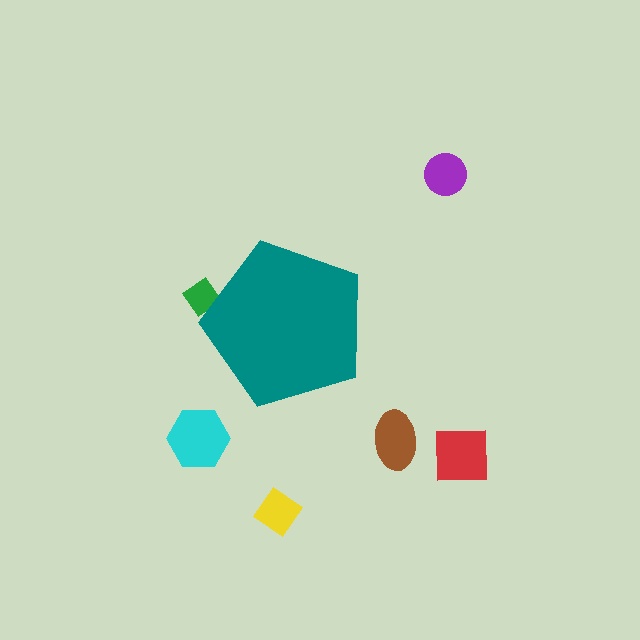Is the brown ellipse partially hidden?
No, the brown ellipse is fully visible.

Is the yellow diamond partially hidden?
No, the yellow diamond is fully visible.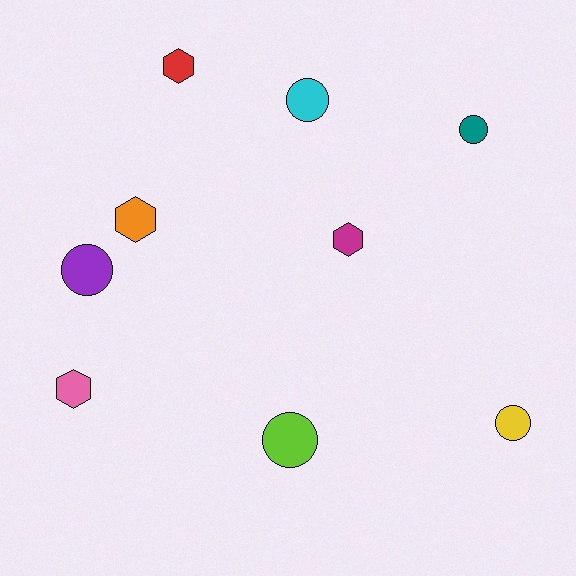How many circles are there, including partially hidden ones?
There are 5 circles.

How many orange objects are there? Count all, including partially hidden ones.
There is 1 orange object.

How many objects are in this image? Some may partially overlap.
There are 9 objects.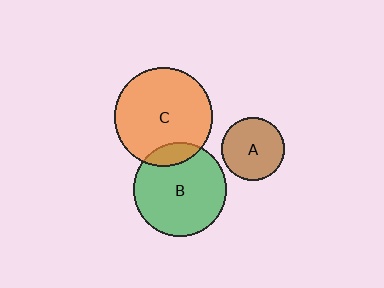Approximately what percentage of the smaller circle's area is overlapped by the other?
Approximately 15%.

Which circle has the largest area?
Circle C (orange).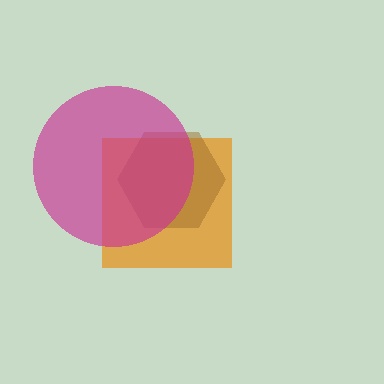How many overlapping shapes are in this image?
There are 3 overlapping shapes in the image.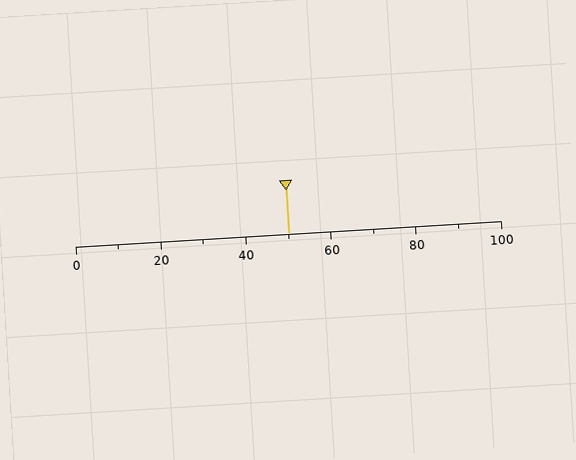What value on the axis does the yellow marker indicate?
The marker indicates approximately 50.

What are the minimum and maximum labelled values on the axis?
The axis runs from 0 to 100.